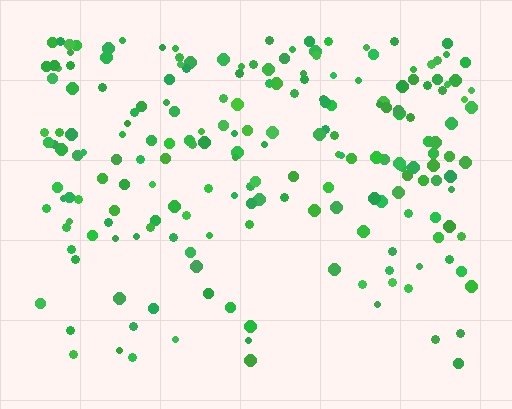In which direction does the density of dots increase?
From bottom to top, with the top side densest.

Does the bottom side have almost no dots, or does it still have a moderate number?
Still a moderate number, just noticeably fewer than the top.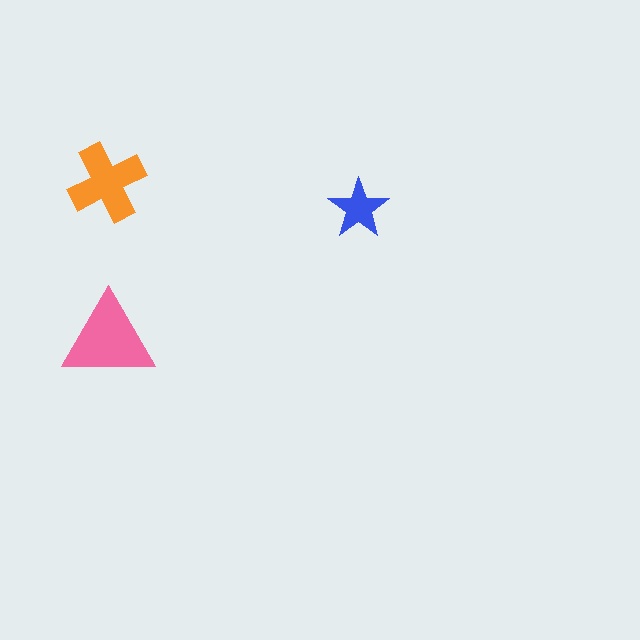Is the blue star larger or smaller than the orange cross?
Smaller.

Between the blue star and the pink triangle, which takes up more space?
The pink triangle.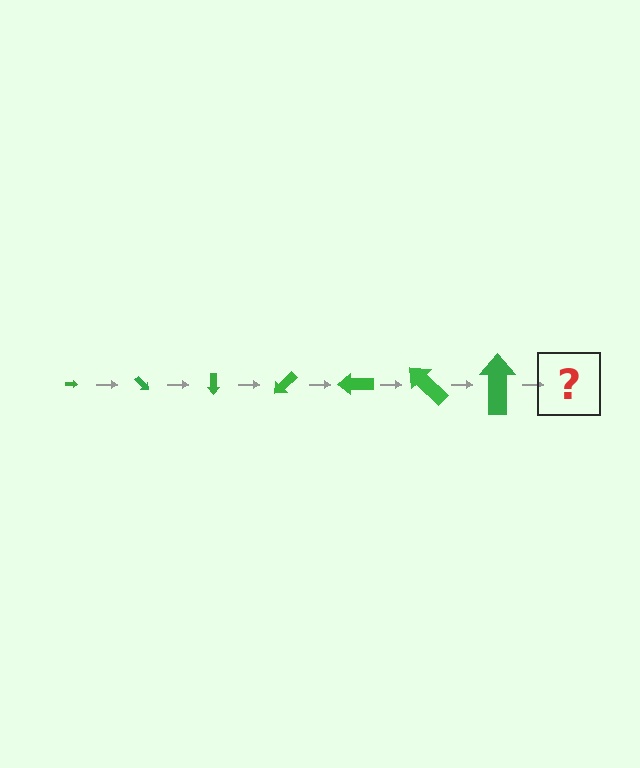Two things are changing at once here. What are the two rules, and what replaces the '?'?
The two rules are that the arrow grows larger each step and it rotates 45 degrees each step. The '?' should be an arrow, larger than the previous one and rotated 315 degrees from the start.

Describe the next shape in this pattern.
It should be an arrow, larger than the previous one and rotated 315 degrees from the start.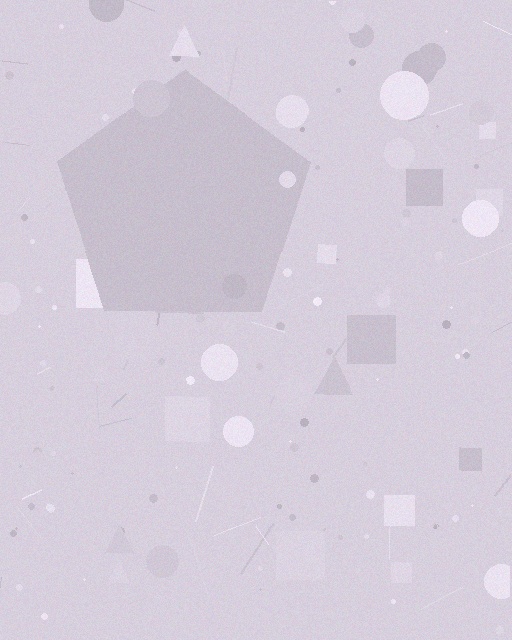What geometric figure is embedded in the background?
A pentagon is embedded in the background.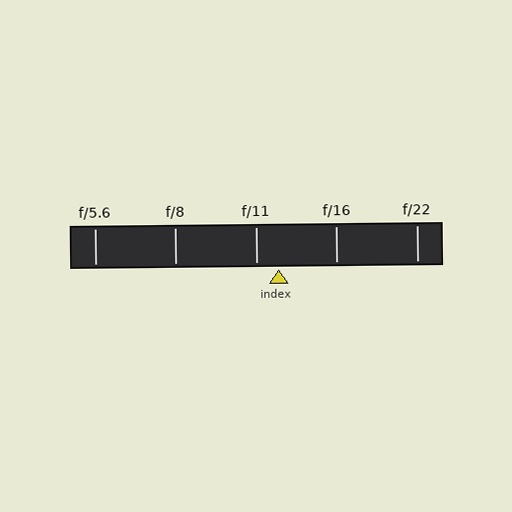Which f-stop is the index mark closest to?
The index mark is closest to f/11.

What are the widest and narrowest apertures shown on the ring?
The widest aperture shown is f/5.6 and the narrowest is f/22.